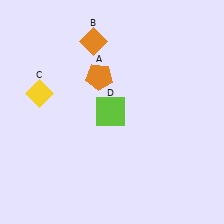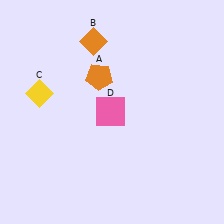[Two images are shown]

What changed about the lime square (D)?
In Image 1, D is lime. In Image 2, it changed to pink.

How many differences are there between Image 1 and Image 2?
There is 1 difference between the two images.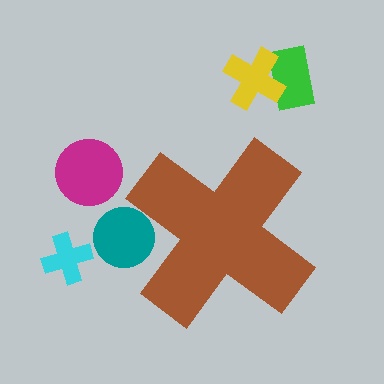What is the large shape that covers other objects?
A brown cross.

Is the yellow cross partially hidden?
No, the yellow cross is fully visible.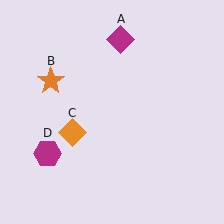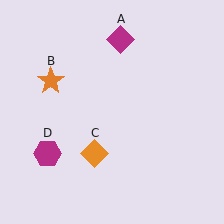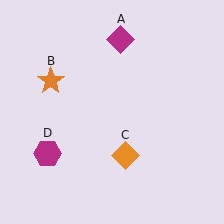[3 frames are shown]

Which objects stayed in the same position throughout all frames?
Magenta diamond (object A) and orange star (object B) and magenta hexagon (object D) remained stationary.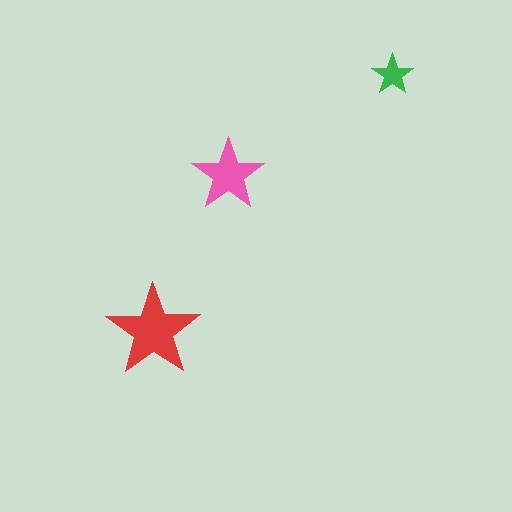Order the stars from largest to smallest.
the red one, the pink one, the green one.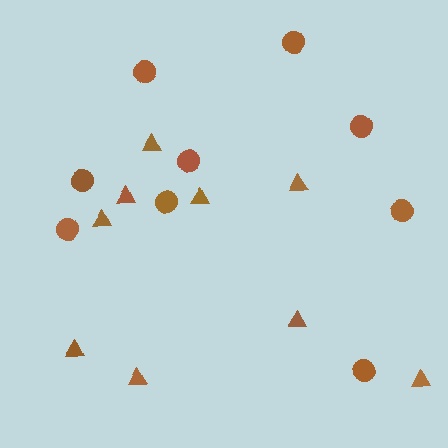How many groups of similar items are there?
There are 2 groups: one group of triangles (9) and one group of circles (9).